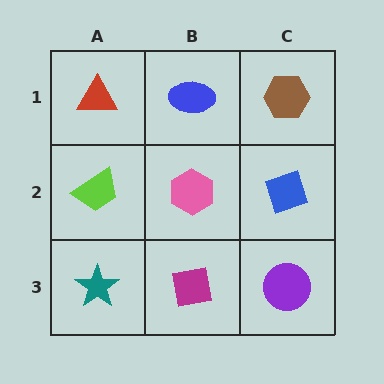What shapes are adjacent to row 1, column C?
A blue diamond (row 2, column C), a blue ellipse (row 1, column B).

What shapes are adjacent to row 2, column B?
A blue ellipse (row 1, column B), a magenta square (row 3, column B), a lime trapezoid (row 2, column A), a blue diamond (row 2, column C).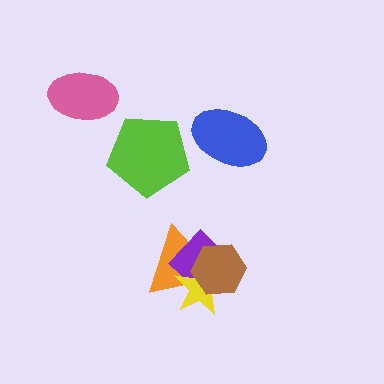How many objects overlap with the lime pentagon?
0 objects overlap with the lime pentagon.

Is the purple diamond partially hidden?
Yes, it is partially covered by another shape.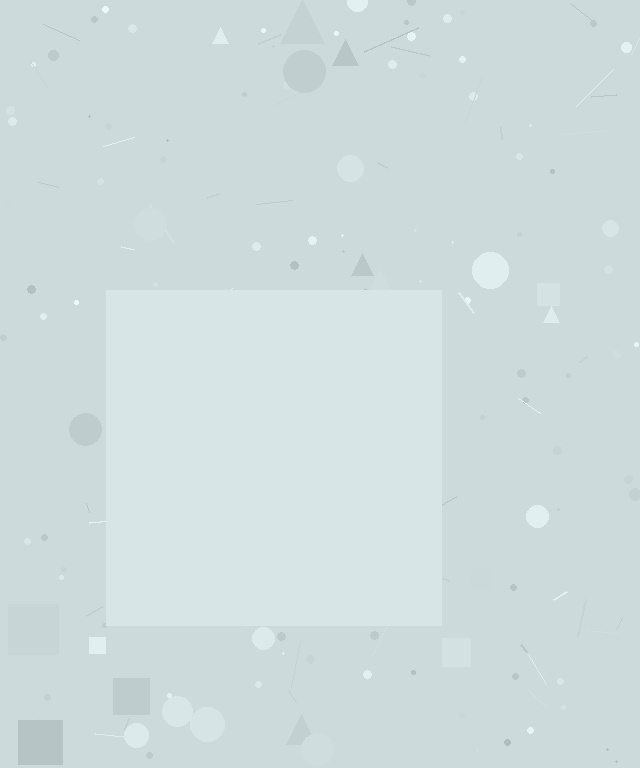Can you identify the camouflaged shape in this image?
The camouflaged shape is a square.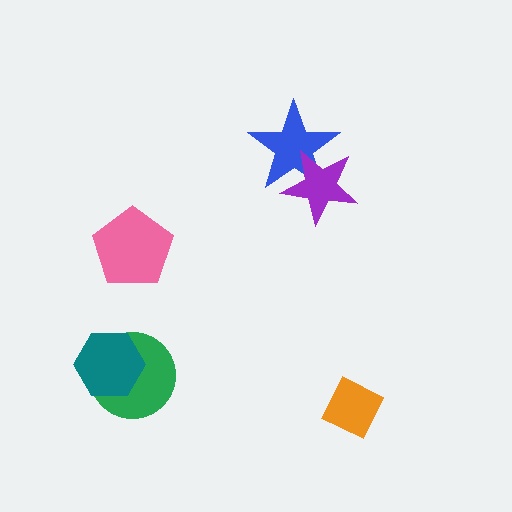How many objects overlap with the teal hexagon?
1 object overlaps with the teal hexagon.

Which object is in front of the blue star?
The purple star is in front of the blue star.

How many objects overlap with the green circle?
1 object overlaps with the green circle.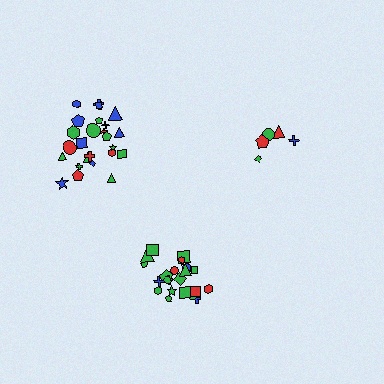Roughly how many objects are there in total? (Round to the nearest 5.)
Roughly 55 objects in total.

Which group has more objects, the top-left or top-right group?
The top-left group.